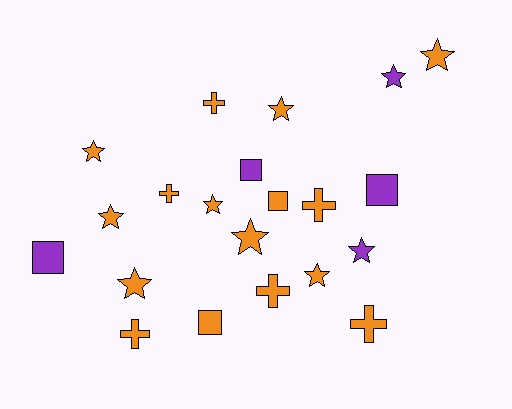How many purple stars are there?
There are 2 purple stars.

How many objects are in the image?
There are 21 objects.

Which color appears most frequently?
Orange, with 16 objects.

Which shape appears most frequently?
Star, with 10 objects.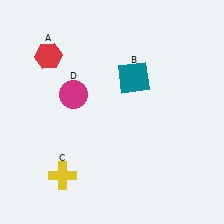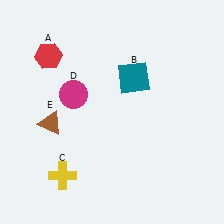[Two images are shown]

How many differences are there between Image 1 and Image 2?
There is 1 difference between the two images.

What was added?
A brown triangle (E) was added in Image 2.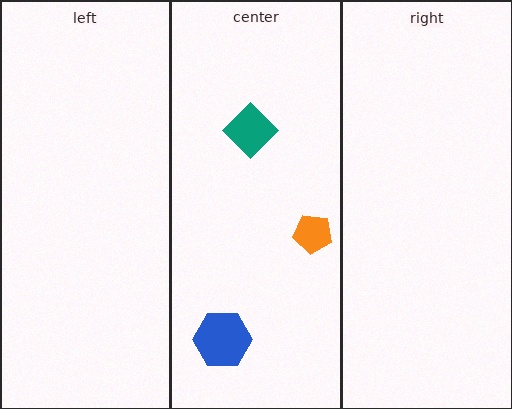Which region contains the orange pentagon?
The center region.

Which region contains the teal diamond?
The center region.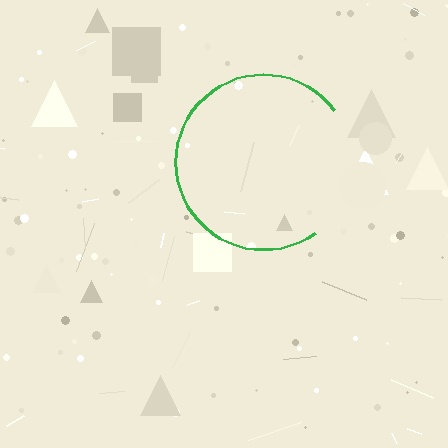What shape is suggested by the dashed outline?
The dashed outline suggests a circle.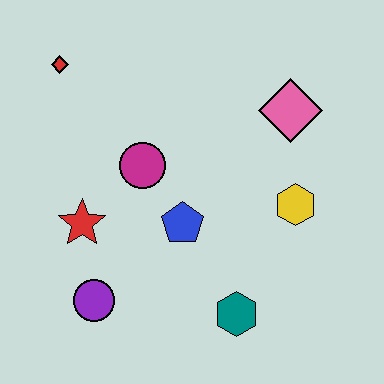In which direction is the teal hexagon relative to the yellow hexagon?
The teal hexagon is below the yellow hexagon.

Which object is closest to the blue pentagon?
The magenta circle is closest to the blue pentagon.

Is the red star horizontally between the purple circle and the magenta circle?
No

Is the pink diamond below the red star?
No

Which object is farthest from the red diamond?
The teal hexagon is farthest from the red diamond.